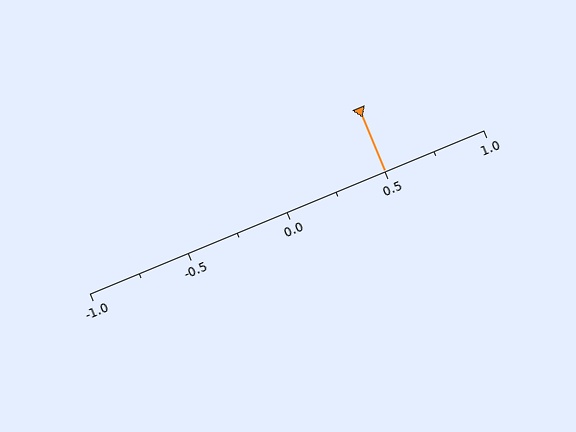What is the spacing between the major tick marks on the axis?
The major ticks are spaced 0.5 apart.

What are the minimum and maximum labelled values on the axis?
The axis runs from -1.0 to 1.0.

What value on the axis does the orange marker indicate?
The marker indicates approximately 0.5.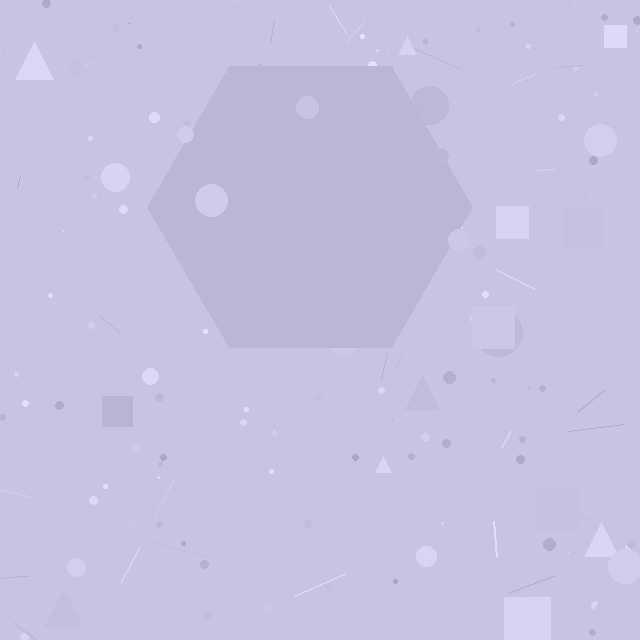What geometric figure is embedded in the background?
A hexagon is embedded in the background.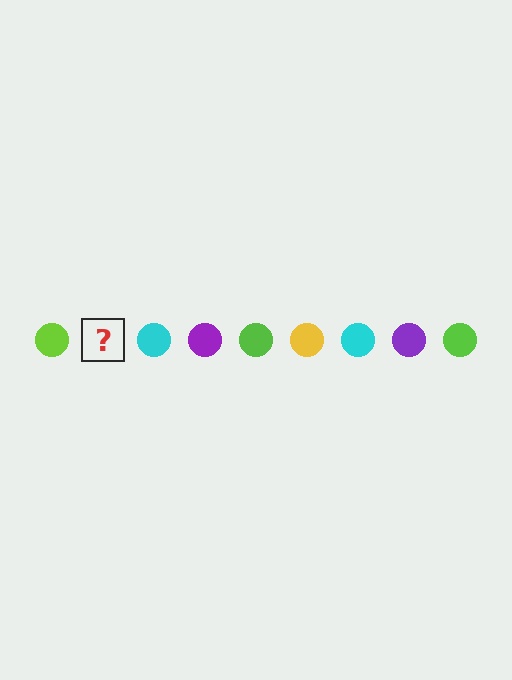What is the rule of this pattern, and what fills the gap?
The rule is that the pattern cycles through lime, yellow, cyan, purple circles. The gap should be filled with a yellow circle.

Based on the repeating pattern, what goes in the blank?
The blank should be a yellow circle.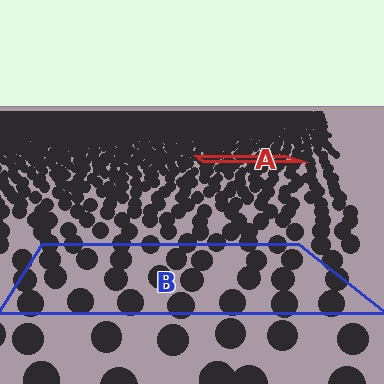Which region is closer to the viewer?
Region B is closer. The texture elements there are larger and more spread out.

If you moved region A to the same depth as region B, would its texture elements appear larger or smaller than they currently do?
They would appear larger. At a closer depth, the same texture elements are projected at a bigger on-screen size.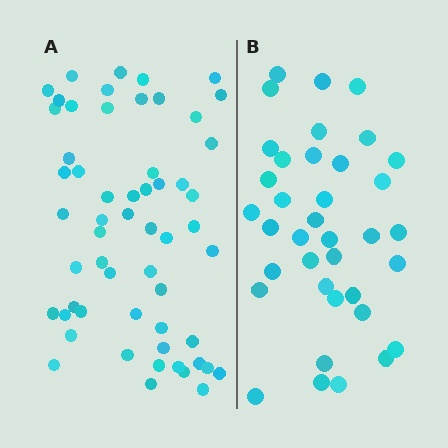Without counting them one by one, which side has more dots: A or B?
Region A (the left region) has more dots.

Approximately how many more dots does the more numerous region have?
Region A has approximately 20 more dots than region B.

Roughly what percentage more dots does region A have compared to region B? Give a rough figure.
About 55% more.